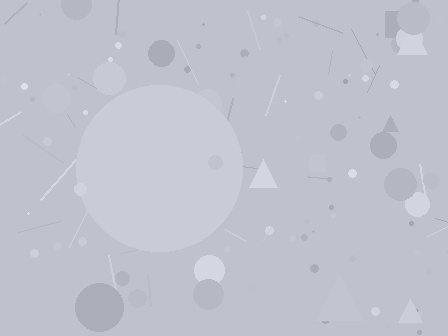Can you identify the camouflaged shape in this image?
The camouflaged shape is a circle.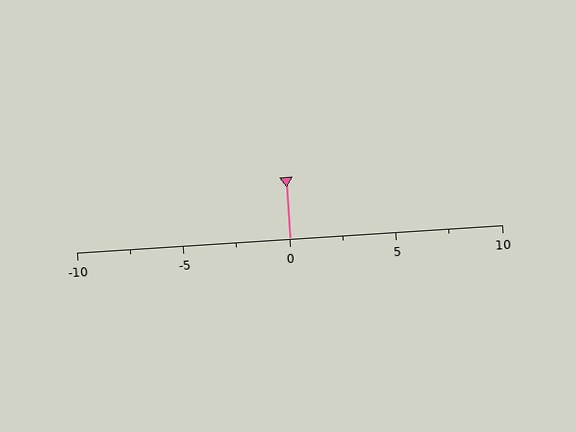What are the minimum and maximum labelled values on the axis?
The axis runs from -10 to 10.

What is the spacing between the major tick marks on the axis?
The major ticks are spaced 5 apart.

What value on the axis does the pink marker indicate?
The marker indicates approximately 0.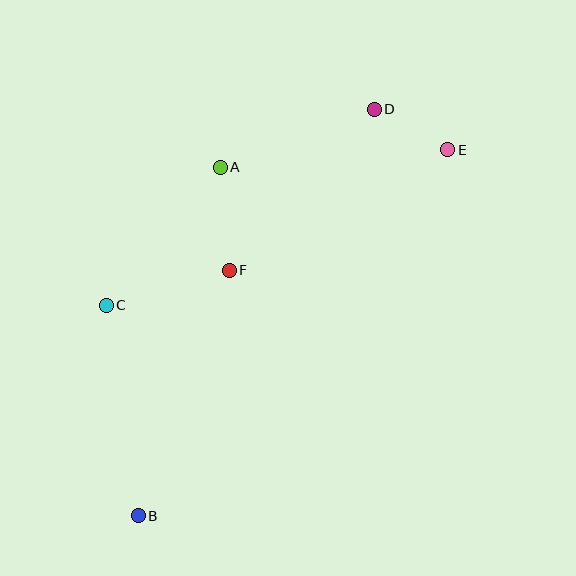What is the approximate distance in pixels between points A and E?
The distance between A and E is approximately 228 pixels.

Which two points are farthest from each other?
Points B and E are farthest from each other.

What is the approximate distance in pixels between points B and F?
The distance between B and F is approximately 262 pixels.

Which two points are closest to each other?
Points D and E are closest to each other.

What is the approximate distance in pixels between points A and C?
The distance between A and C is approximately 179 pixels.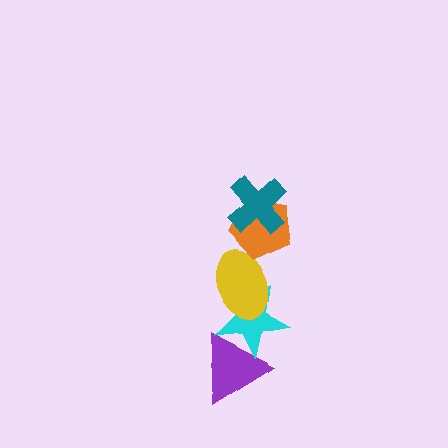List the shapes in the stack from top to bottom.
From top to bottom: the teal cross, the orange pentagon, the yellow ellipse, the cyan star, the purple triangle.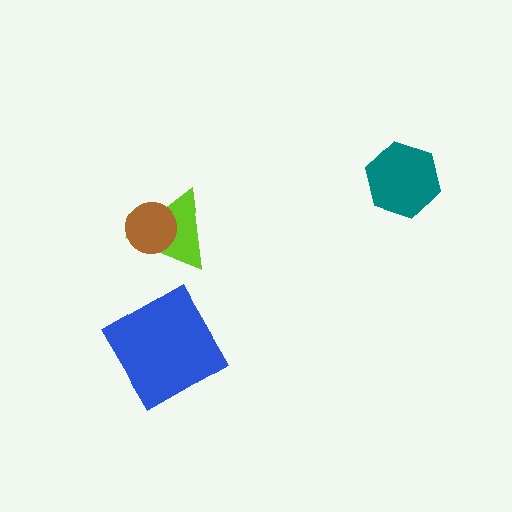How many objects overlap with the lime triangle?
1 object overlaps with the lime triangle.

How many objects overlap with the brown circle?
1 object overlaps with the brown circle.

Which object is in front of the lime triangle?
The brown circle is in front of the lime triangle.